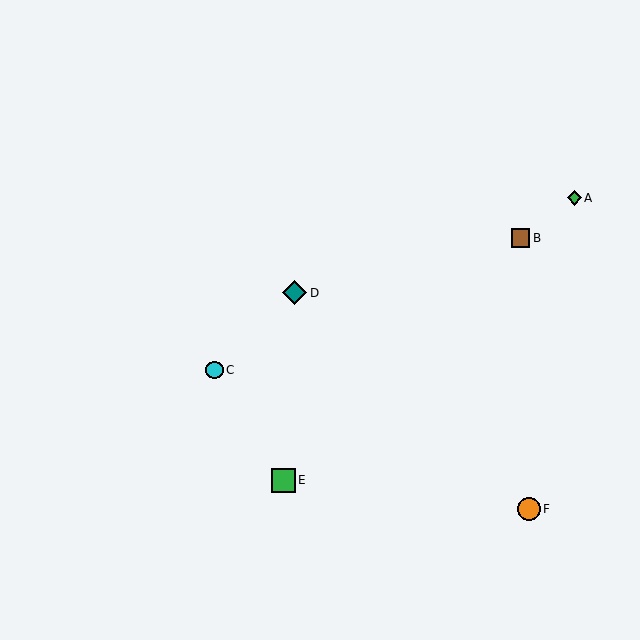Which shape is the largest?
The teal diamond (labeled D) is the largest.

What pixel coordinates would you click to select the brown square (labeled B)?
Click at (520, 238) to select the brown square B.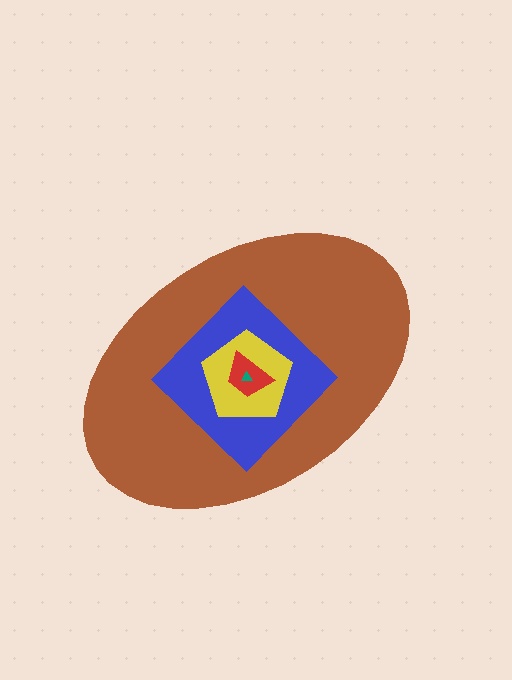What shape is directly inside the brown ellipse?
The blue diamond.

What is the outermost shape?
The brown ellipse.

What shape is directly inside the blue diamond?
The yellow pentagon.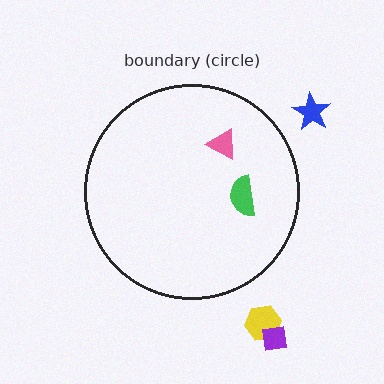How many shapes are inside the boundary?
2 inside, 3 outside.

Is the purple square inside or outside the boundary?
Outside.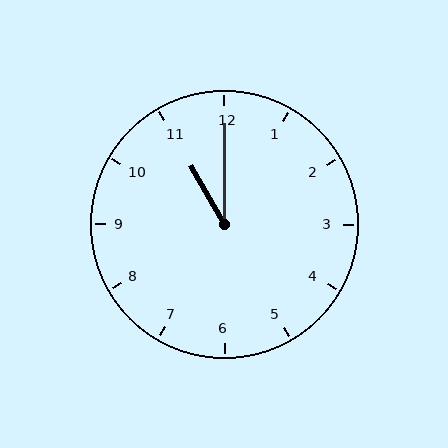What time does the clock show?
11:00.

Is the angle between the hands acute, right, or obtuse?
It is acute.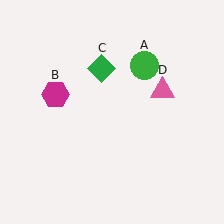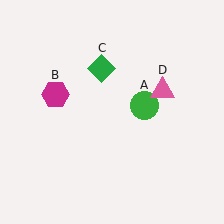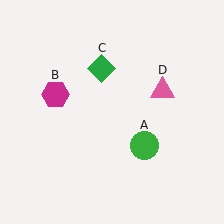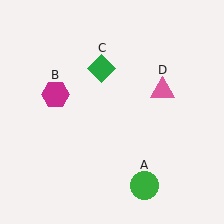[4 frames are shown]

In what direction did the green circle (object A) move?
The green circle (object A) moved down.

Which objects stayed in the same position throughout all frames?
Magenta hexagon (object B) and green diamond (object C) and pink triangle (object D) remained stationary.